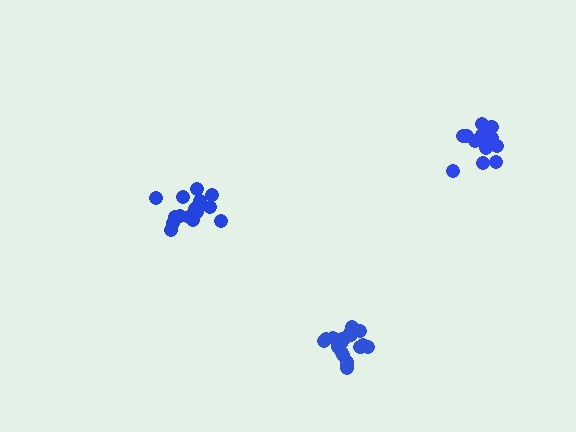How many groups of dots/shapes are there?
There are 3 groups.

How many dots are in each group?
Group 1: 16 dots, Group 2: 16 dots, Group 3: 20 dots (52 total).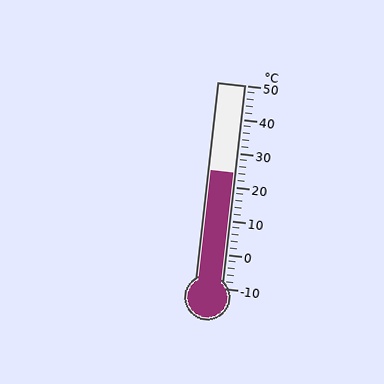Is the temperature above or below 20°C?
The temperature is above 20°C.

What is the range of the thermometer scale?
The thermometer scale ranges from -10°C to 50°C.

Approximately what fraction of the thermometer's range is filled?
The thermometer is filled to approximately 55% of its range.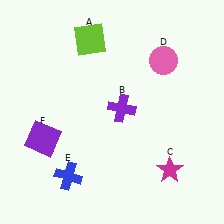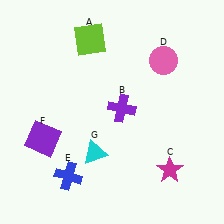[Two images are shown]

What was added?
A cyan triangle (G) was added in Image 2.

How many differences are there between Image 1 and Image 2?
There is 1 difference between the two images.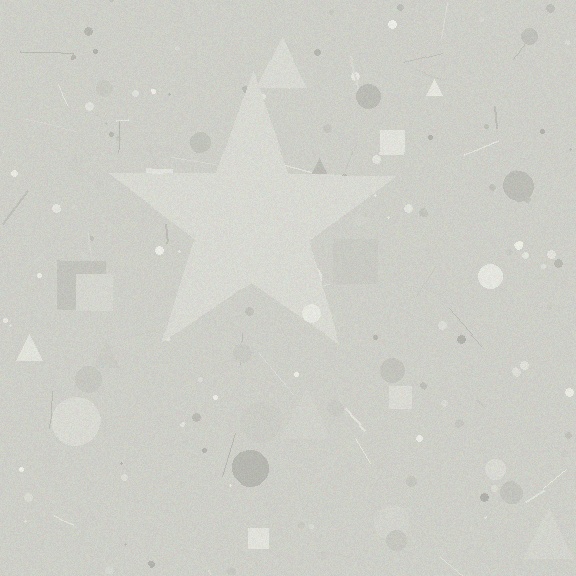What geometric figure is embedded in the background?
A star is embedded in the background.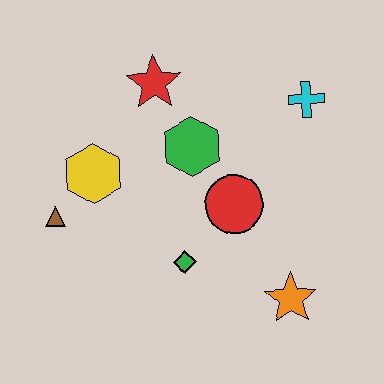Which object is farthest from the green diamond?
The cyan cross is farthest from the green diamond.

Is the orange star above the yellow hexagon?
No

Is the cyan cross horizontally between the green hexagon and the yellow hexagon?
No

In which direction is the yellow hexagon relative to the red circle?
The yellow hexagon is to the left of the red circle.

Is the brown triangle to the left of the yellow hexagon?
Yes